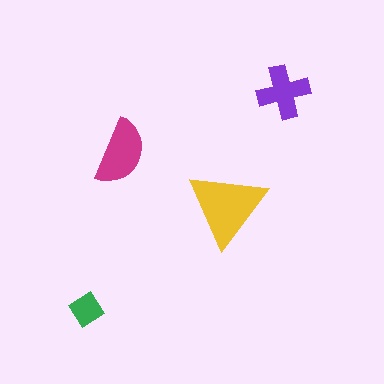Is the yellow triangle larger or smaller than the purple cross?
Larger.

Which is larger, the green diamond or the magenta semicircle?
The magenta semicircle.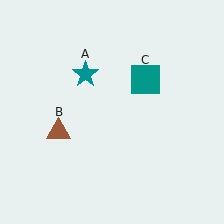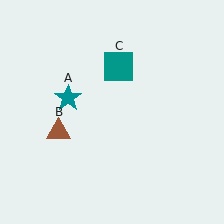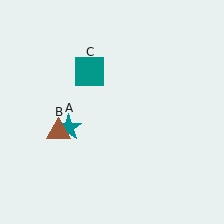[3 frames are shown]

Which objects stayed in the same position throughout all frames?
Brown triangle (object B) remained stationary.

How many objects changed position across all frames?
2 objects changed position: teal star (object A), teal square (object C).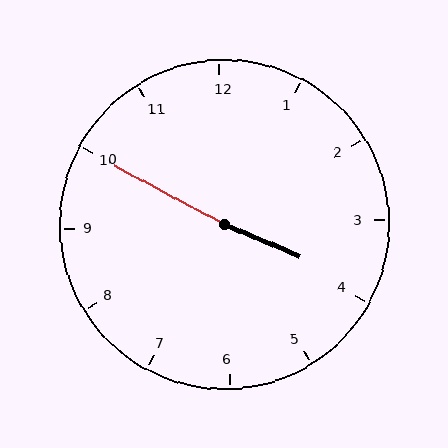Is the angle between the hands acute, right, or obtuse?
It is obtuse.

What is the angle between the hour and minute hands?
Approximately 175 degrees.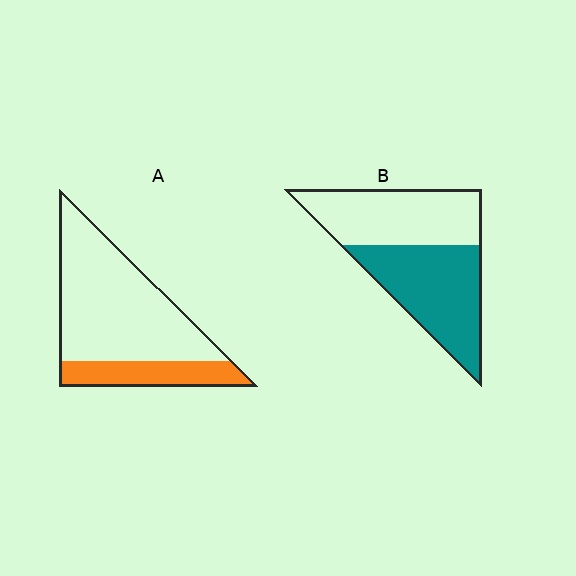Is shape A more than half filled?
No.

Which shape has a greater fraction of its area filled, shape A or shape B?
Shape B.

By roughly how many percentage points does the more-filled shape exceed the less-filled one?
By roughly 25 percentage points (B over A).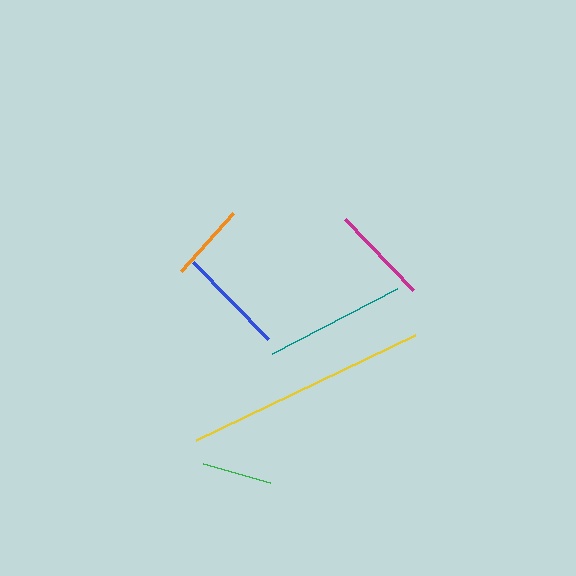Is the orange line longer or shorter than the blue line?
The blue line is longer than the orange line.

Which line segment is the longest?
The yellow line is the longest at approximately 243 pixels.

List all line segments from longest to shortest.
From longest to shortest: yellow, teal, blue, magenta, orange, green.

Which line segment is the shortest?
The green line is the shortest at approximately 70 pixels.